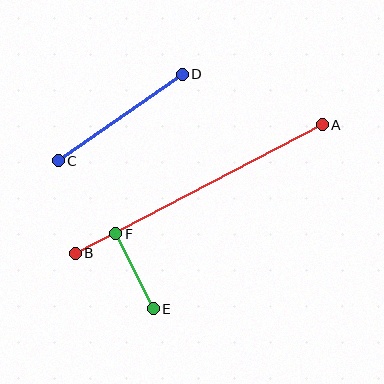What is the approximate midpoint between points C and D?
The midpoint is at approximately (120, 118) pixels.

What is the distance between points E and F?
The distance is approximately 84 pixels.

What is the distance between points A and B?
The distance is approximately 278 pixels.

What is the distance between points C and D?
The distance is approximately 151 pixels.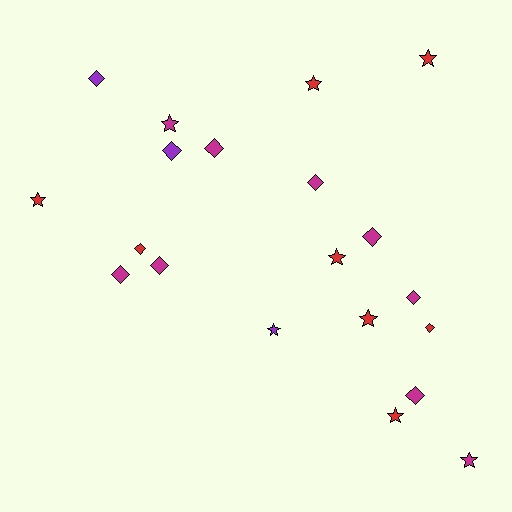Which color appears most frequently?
Magenta, with 9 objects.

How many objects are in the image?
There are 20 objects.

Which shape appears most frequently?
Diamond, with 11 objects.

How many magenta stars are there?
There are 2 magenta stars.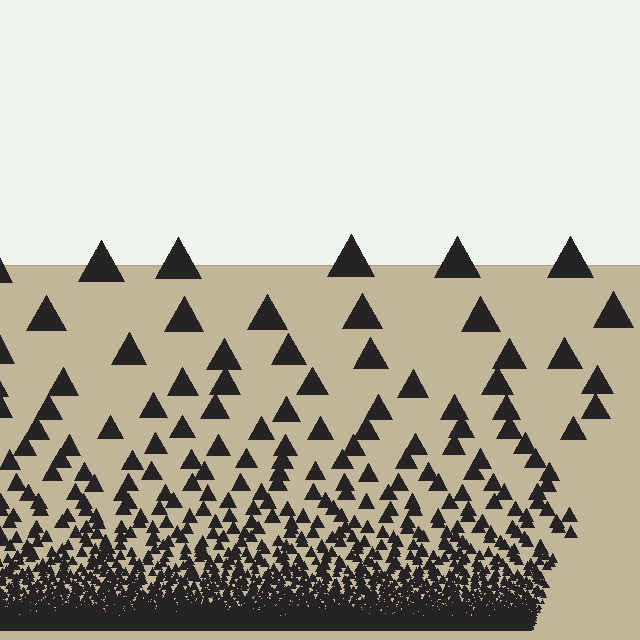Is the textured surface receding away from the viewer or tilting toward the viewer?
The surface appears to tilt toward the viewer. Texture elements get larger and sparser toward the top.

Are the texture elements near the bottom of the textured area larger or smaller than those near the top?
Smaller. The gradient is inverted — elements near the bottom are smaller and denser.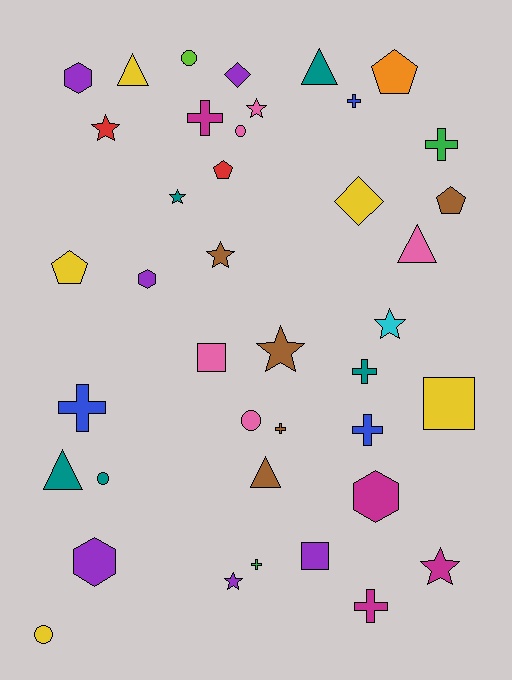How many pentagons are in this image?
There are 4 pentagons.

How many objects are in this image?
There are 40 objects.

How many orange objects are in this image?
There is 1 orange object.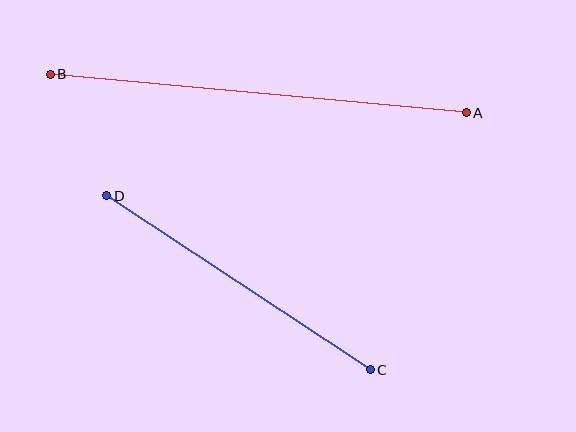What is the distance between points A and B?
The distance is approximately 418 pixels.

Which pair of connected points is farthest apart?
Points A and B are farthest apart.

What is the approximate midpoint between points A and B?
The midpoint is at approximately (258, 94) pixels.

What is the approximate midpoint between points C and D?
The midpoint is at approximately (239, 283) pixels.